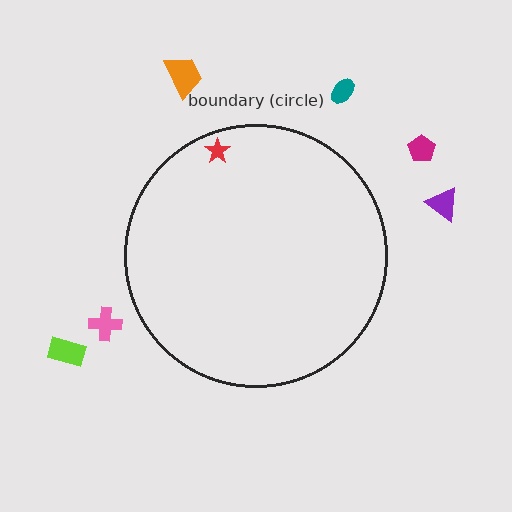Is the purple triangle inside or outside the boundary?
Outside.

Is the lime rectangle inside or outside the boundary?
Outside.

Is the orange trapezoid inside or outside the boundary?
Outside.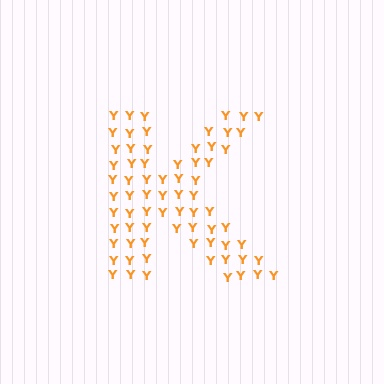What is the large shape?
The large shape is the letter K.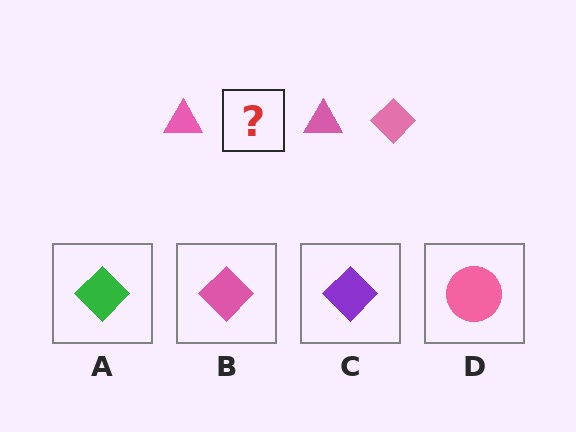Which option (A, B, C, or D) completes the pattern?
B.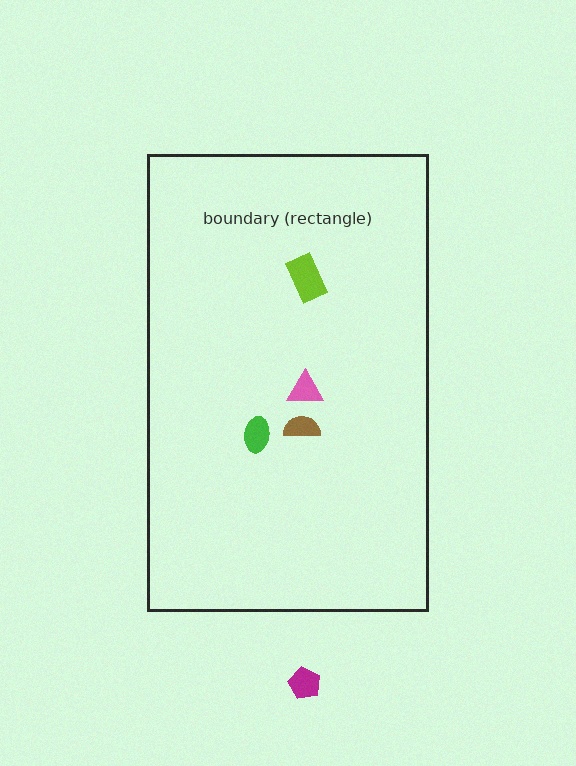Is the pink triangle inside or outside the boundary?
Inside.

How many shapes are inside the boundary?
4 inside, 1 outside.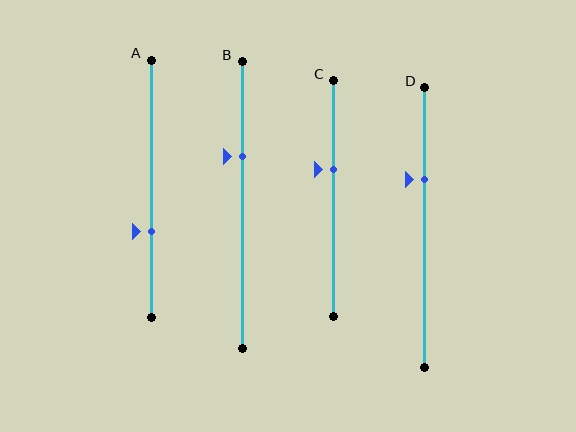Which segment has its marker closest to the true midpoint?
Segment C has its marker closest to the true midpoint.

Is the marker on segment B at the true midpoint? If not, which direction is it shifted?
No, the marker on segment B is shifted upward by about 17% of the segment length.